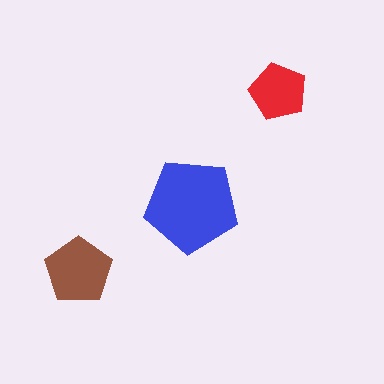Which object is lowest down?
The brown pentagon is bottommost.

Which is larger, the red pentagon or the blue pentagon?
The blue one.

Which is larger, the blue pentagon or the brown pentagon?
The blue one.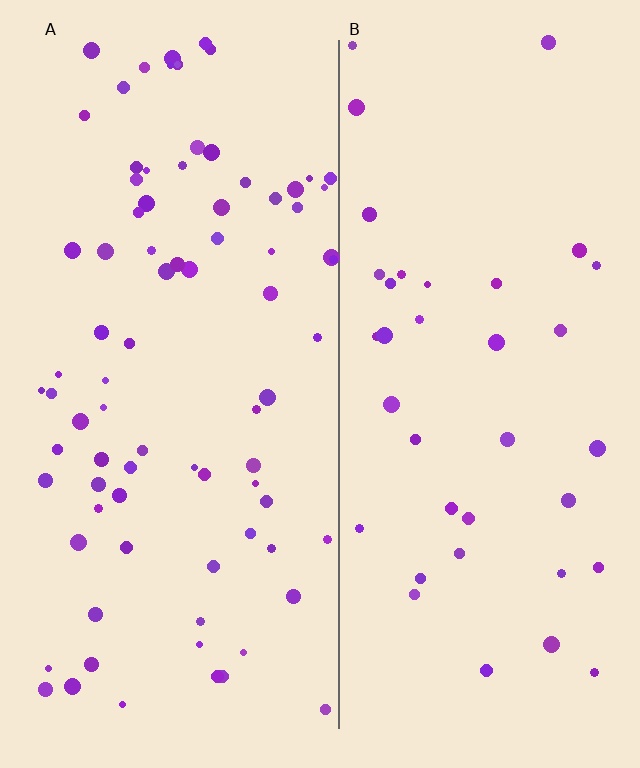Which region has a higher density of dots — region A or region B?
A (the left).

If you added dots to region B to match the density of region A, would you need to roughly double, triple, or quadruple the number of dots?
Approximately double.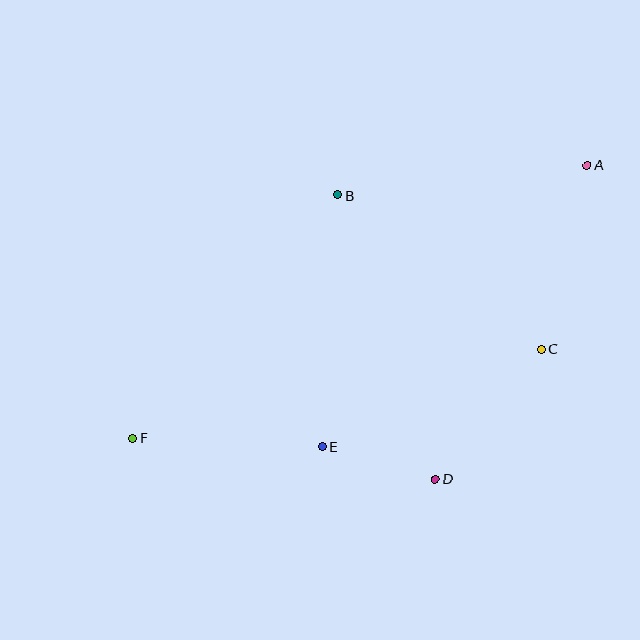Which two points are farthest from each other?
Points A and F are farthest from each other.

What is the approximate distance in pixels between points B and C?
The distance between B and C is approximately 256 pixels.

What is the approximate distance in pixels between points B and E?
The distance between B and E is approximately 252 pixels.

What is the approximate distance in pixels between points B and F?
The distance between B and F is approximately 318 pixels.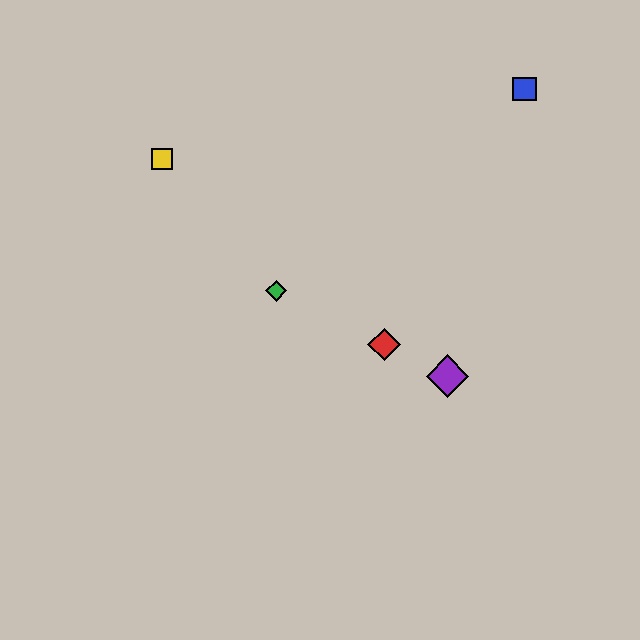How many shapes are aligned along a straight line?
3 shapes (the red diamond, the green diamond, the purple diamond) are aligned along a straight line.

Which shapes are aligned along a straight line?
The red diamond, the green diamond, the purple diamond are aligned along a straight line.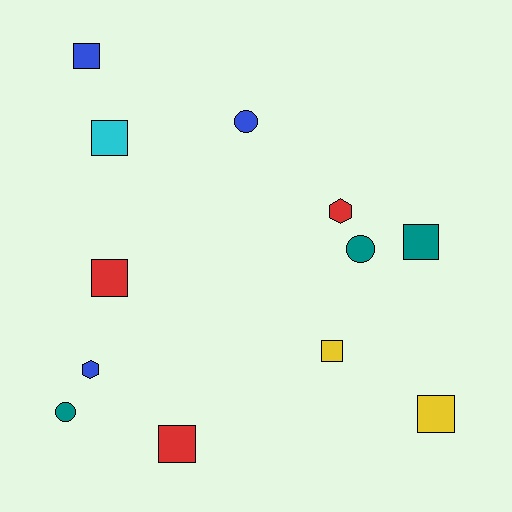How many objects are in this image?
There are 12 objects.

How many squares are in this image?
There are 7 squares.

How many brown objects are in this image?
There are no brown objects.